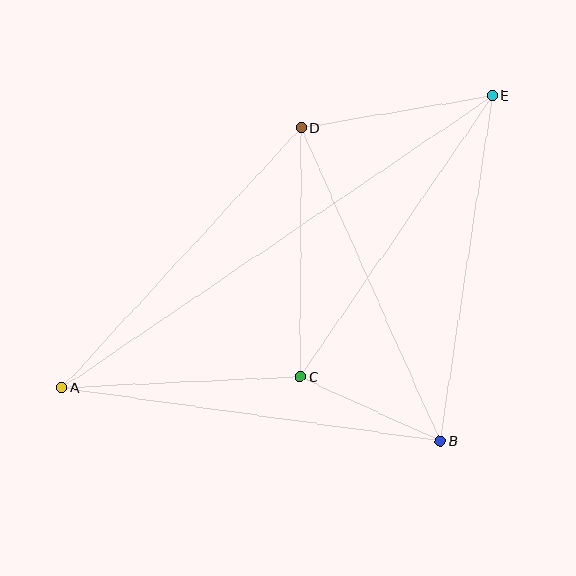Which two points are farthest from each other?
Points A and E are farthest from each other.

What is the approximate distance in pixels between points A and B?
The distance between A and B is approximately 382 pixels.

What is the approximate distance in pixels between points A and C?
The distance between A and C is approximately 238 pixels.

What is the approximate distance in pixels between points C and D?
The distance between C and D is approximately 249 pixels.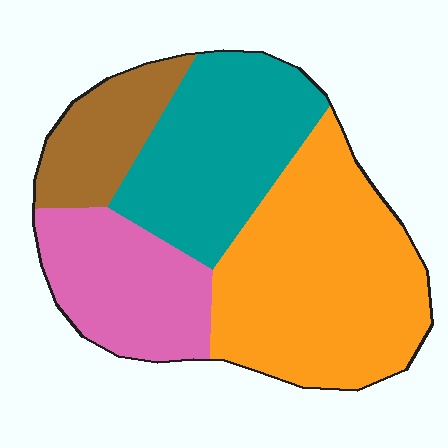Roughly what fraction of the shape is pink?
Pink covers around 20% of the shape.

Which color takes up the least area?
Brown, at roughly 15%.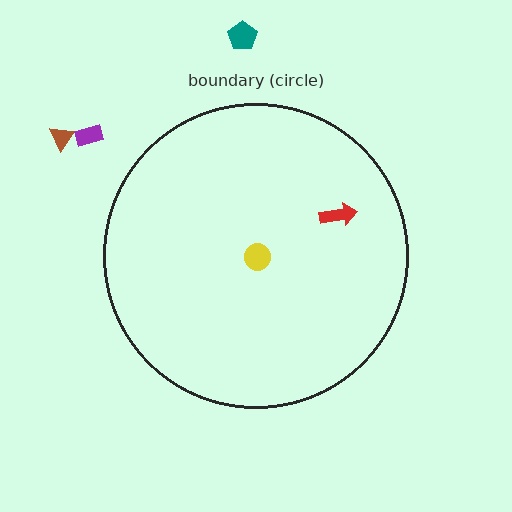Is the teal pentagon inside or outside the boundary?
Outside.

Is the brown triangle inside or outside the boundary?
Outside.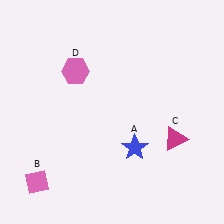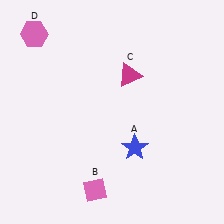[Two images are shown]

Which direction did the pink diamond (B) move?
The pink diamond (B) moved right.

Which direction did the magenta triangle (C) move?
The magenta triangle (C) moved up.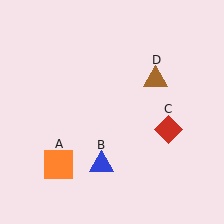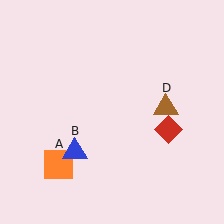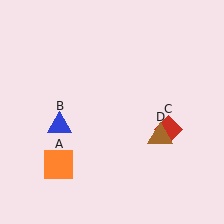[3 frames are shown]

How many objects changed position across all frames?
2 objects changed position: blue triangle (object B), brown triangle (object D).